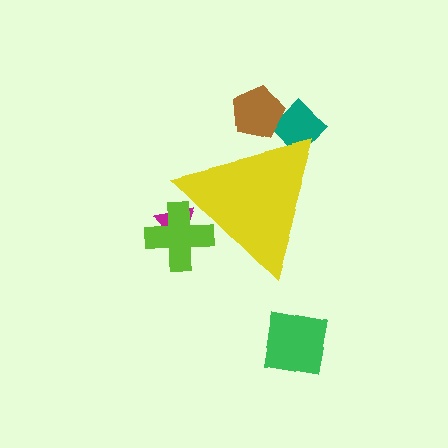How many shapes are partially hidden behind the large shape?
4 shapes are partially hidden.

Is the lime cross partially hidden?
Yes, the lime cross is partially hidden behind the yellow triangle.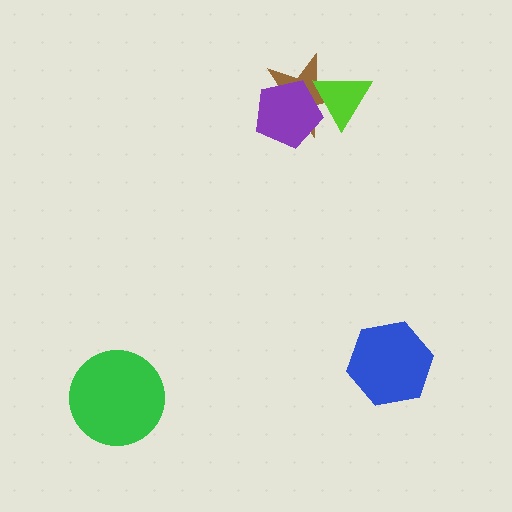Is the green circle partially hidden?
No, no other shape covers it.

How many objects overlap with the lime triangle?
2 objects overlap with the lime triangle.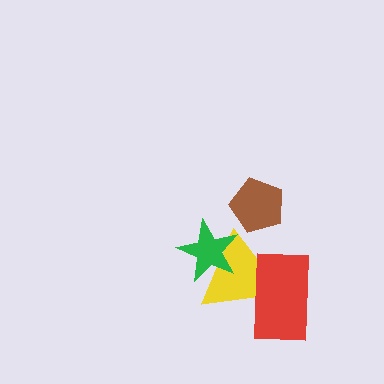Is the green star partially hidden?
No, no other shape covers it.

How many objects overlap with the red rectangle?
1 object overlaps with the red rectangle.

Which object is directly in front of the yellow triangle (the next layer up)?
The green star is directly in front of the yellow triangle.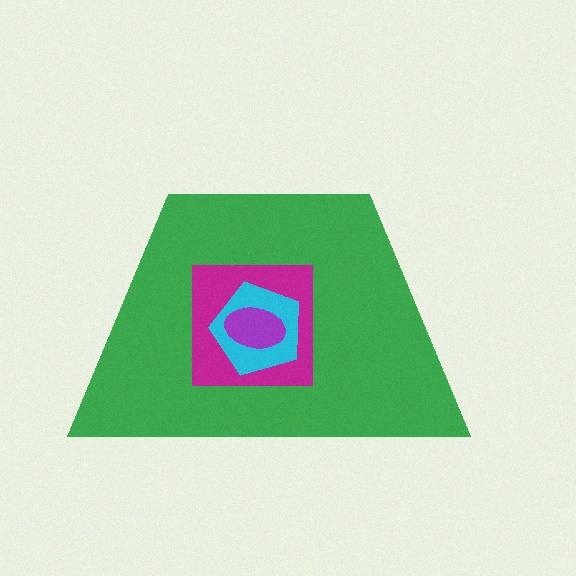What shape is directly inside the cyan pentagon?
The purple ellipse.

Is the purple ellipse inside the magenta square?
Yes.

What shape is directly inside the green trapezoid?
The magenta square.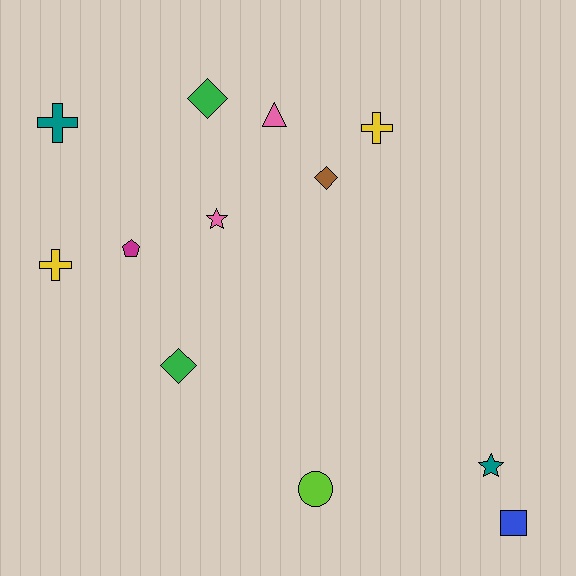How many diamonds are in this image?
There are 3 diamonds.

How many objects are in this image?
There are 12 objects.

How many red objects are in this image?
There are no red objects.